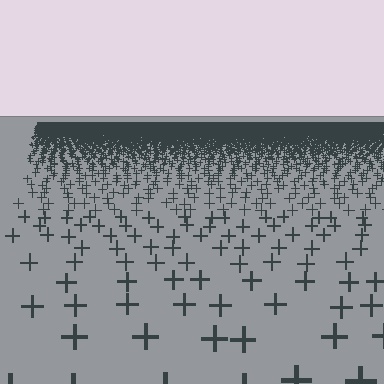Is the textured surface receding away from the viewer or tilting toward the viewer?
The surface is receding away from the viewer. Texture elements get smaller and denser toward the top.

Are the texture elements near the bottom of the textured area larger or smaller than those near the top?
Larger. Near the bottom, elements are closer to the viewer and appear at a bigger on-screen size.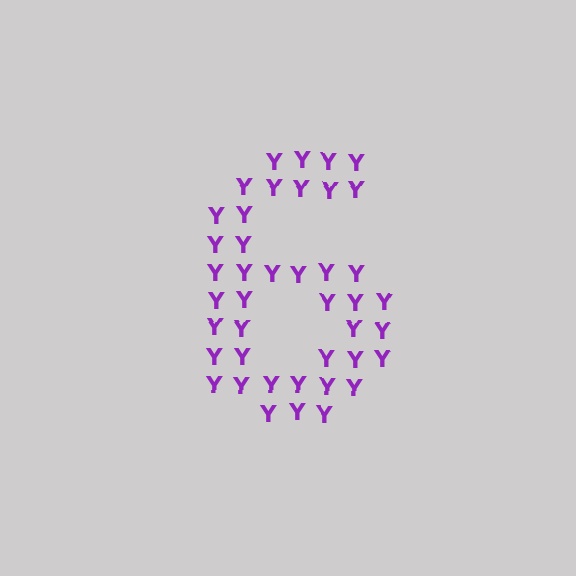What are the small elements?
The small elements are letter Y's.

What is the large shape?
The large shape is the digit 6.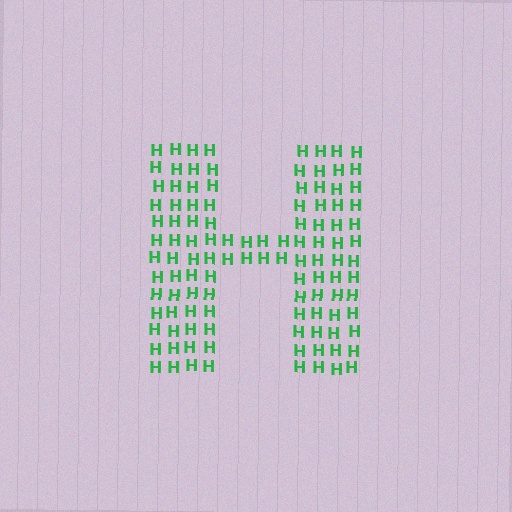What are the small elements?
The small elements are letter H's.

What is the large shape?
The large shape is the letter H.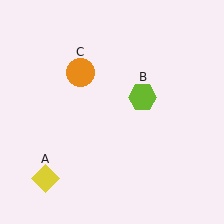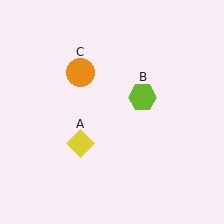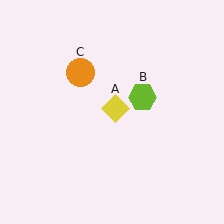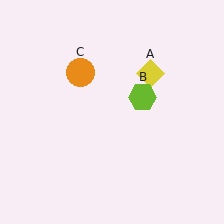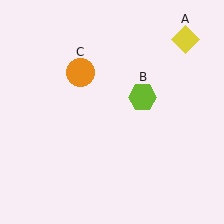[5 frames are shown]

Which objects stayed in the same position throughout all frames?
Lime hexagon (object B) and orange circle (object C) remained stationary.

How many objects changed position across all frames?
1 object changed position: yellow diamond (object A).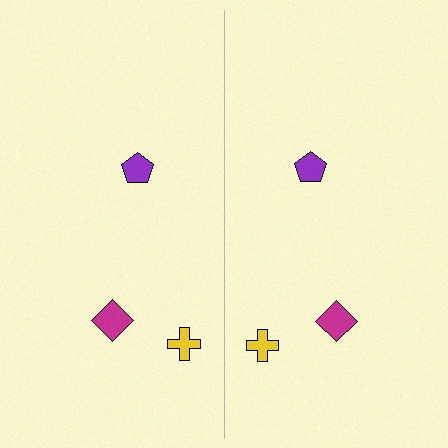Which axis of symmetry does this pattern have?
The pattern has a vertical axis of symmetry running through the center of the image.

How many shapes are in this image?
There are 6 shapes in this image.